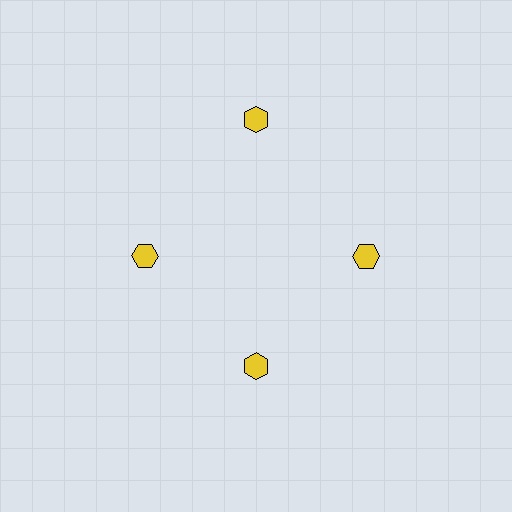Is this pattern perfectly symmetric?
No. The 4 yellow hexagons are arranged in a ring, but one element near the 12 o'clock position is pushed outward from the center, breaking the 4-fold rotational symmetry.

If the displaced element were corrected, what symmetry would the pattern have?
It would have 4-fold rotational symmetry — the pattern would map onto itself every 90 degrees.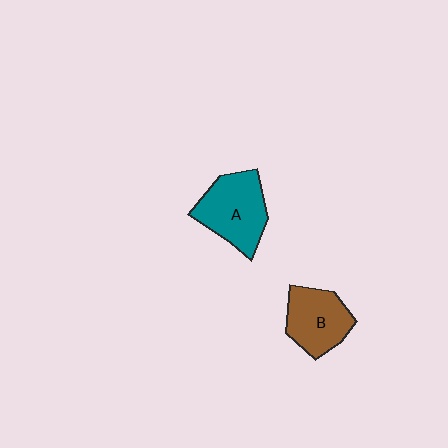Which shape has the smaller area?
Shape B (brown).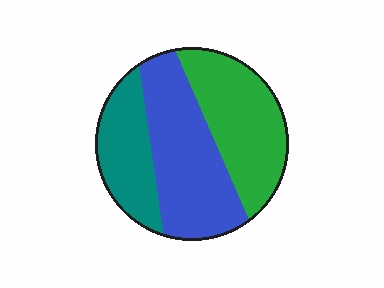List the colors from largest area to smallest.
From largest to smallest: blue, green, teal.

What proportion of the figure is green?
Green covers around 35% of the figure.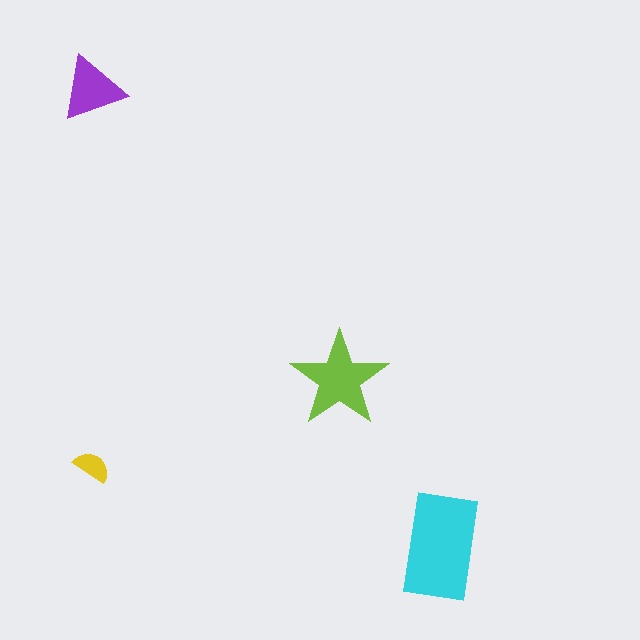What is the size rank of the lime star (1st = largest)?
2nd.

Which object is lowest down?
The cyan rectangle is bottommost.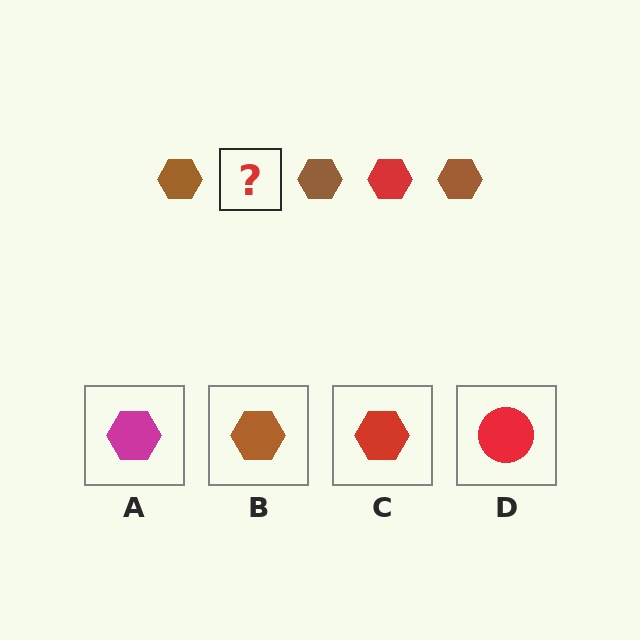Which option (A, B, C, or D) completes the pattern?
C.